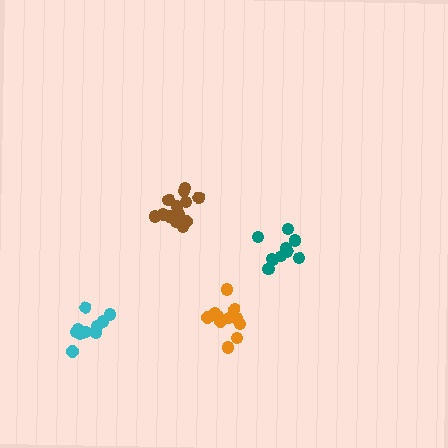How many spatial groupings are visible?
There are 4 spatial groupings.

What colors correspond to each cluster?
The clusters are colored: teal, brown, cyan, orange.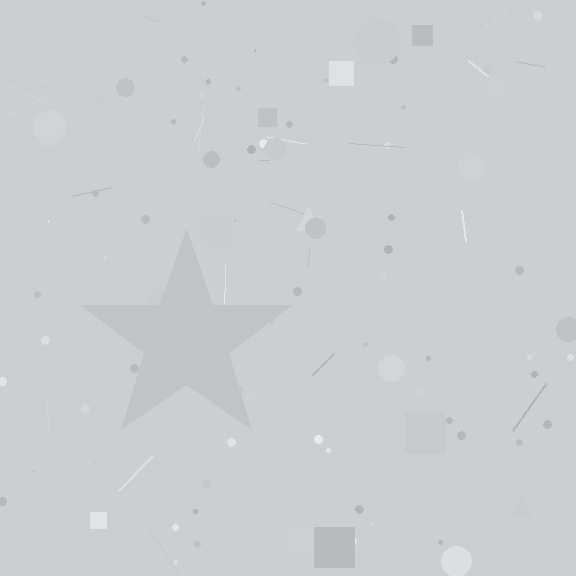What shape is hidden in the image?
A star is hidden in the image.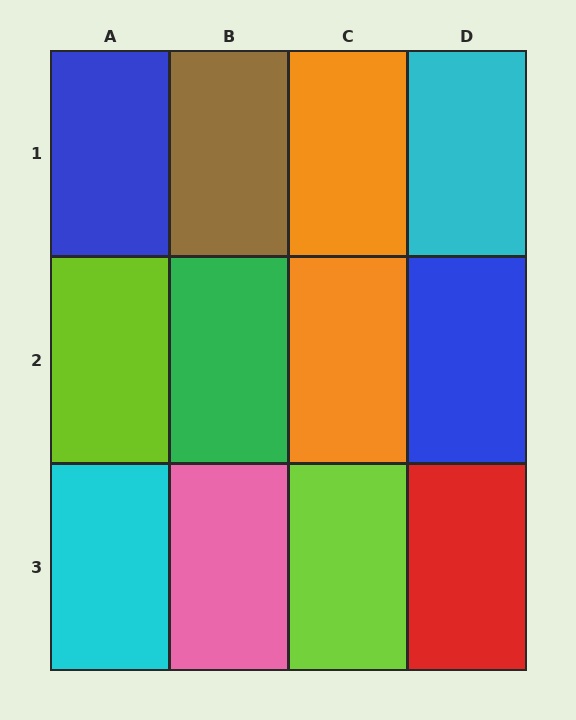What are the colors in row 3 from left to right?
Cyan, pink, lime, red.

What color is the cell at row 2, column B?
Green.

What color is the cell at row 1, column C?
Orange.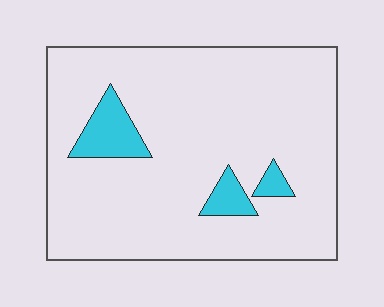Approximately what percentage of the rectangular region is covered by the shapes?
Approximately 10%.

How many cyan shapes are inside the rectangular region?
3.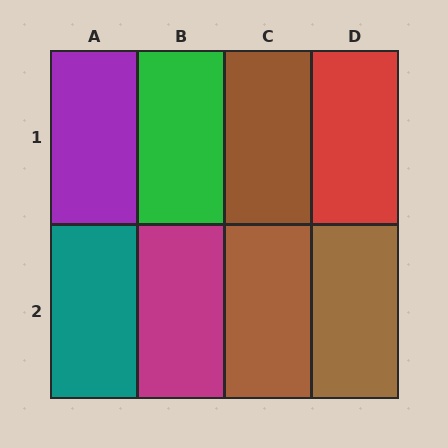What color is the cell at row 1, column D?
Red.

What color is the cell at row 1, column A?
Purple.